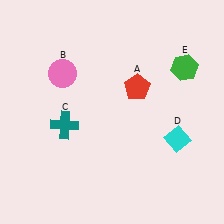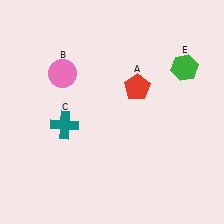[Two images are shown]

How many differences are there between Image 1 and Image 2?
There is 1 difference between the two images.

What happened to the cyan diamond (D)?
The cyan diamond (D) was removed in Image 2. It was in the bottom-right area of Image 1.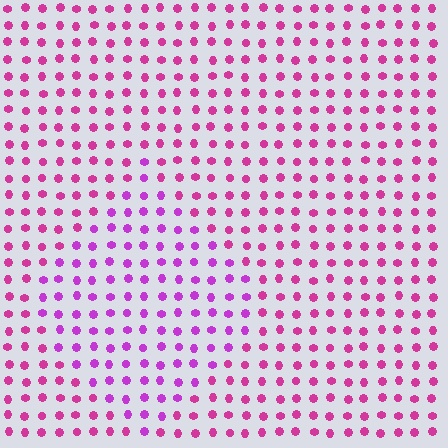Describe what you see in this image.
The image is filled with small magenta elements in a uniform arrangement. A diamond-shaped region is visible where the elements are tinted to a slightly different hue, forming a subtle color boundary.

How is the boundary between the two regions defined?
The boundary is defined purely by a slight shift in hue (about 27 degrees). Spacing, size, and orientation are identical on both sides.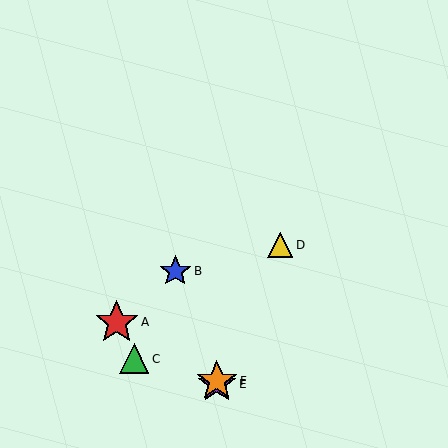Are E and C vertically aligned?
No, E is at x≈217 and C is at x≈134.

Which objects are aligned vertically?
Objects E, F are aligned vertically.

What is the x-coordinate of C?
Object C is at x≈134.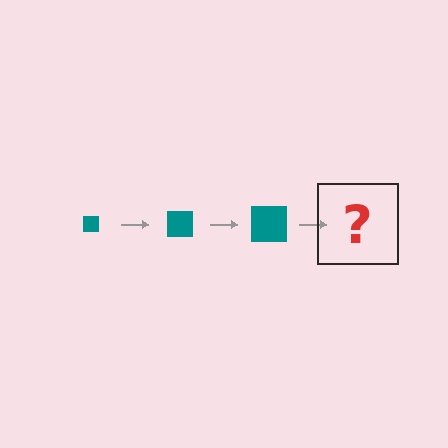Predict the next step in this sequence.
The next step is a teal square, larger than the previous one.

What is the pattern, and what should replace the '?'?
The pattern is that the square gets progressively larger each step. The '?' should be a teal square, larger than the previous one.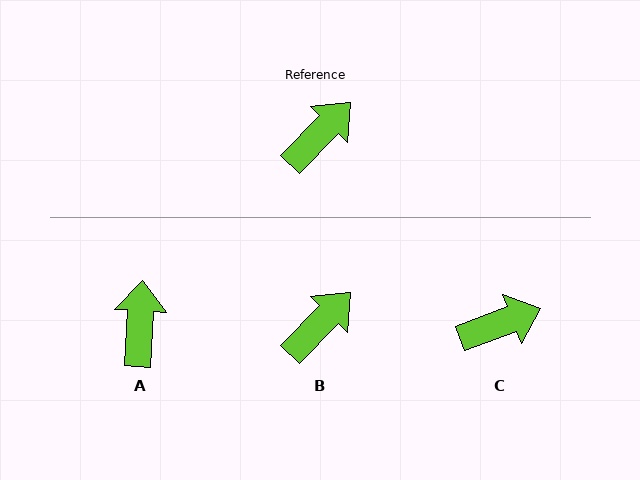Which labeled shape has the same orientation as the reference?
B.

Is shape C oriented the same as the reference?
No, it is off by about 25 degrees.